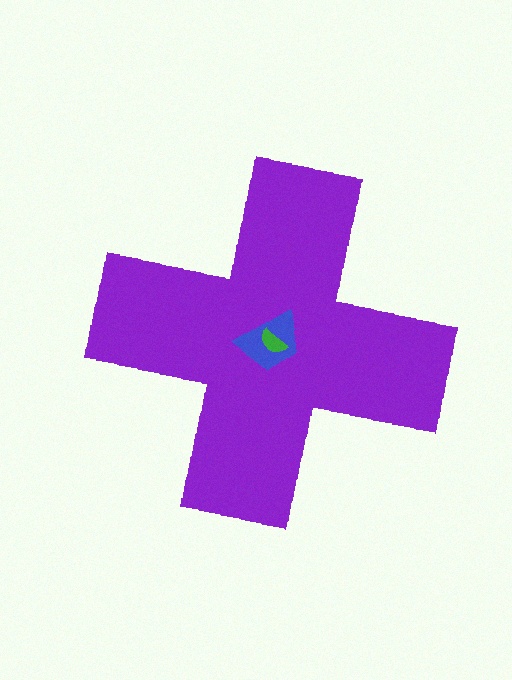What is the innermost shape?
The green semicircle.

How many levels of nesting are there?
3.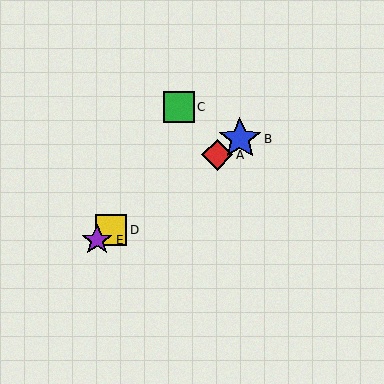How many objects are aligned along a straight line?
4 objects (A, B, D, E) are aligned along a straight line.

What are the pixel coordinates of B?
Object B is at (240, 139).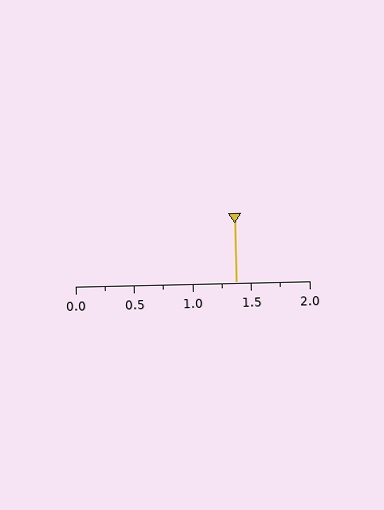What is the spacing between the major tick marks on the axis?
The major ticks are spaced 0.5 apart.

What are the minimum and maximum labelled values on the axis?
The axis runs from 0.0 to 2.0.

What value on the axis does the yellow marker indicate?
The marker indicates approximately 1.38.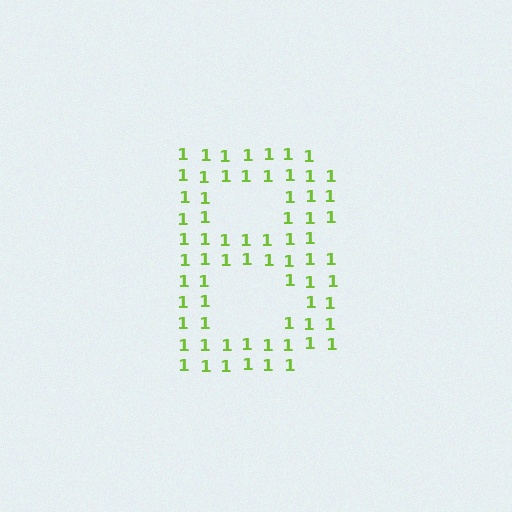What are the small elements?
The small elements are digit 1's.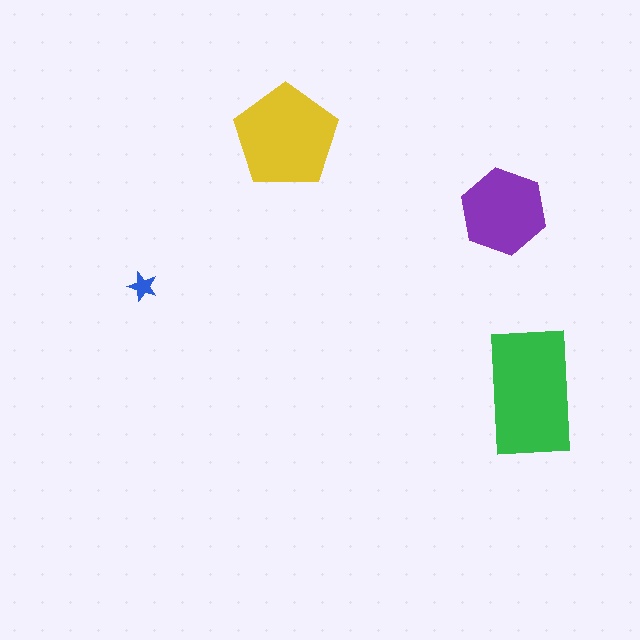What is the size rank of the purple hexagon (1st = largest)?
3rd.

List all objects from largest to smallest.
The green rectangle, the yellow pentagon, the purple hexagon, the blue star.